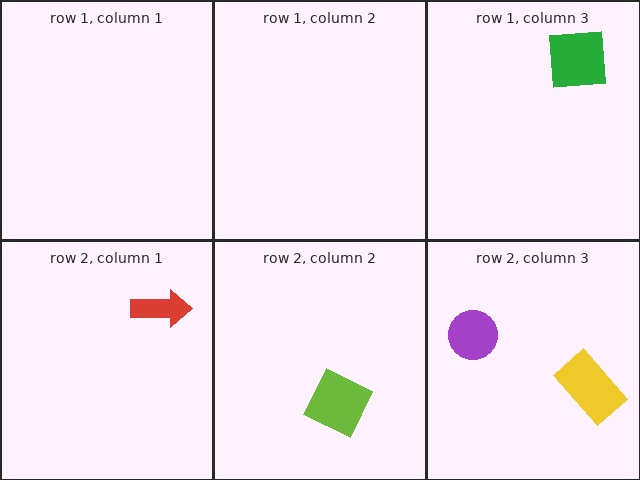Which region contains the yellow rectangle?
The row 2, column 3 region.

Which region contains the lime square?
The row 2, column 2 region.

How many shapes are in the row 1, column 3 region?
1.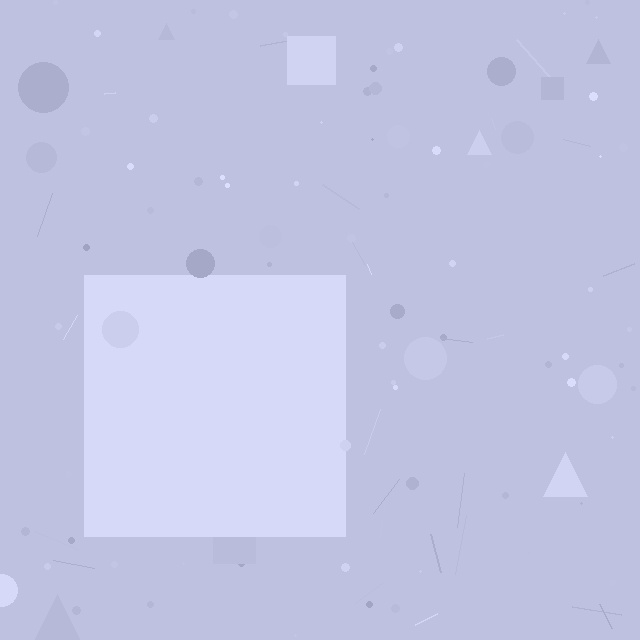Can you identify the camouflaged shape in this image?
The camouflaged shape is a square.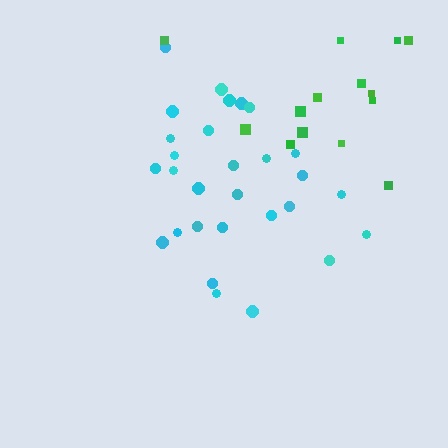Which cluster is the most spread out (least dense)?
Green.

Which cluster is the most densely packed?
Cyan.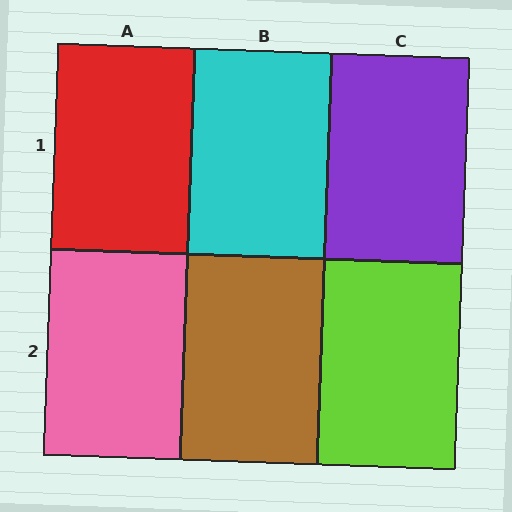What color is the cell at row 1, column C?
Purple.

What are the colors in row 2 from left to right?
Pink, brown, lime.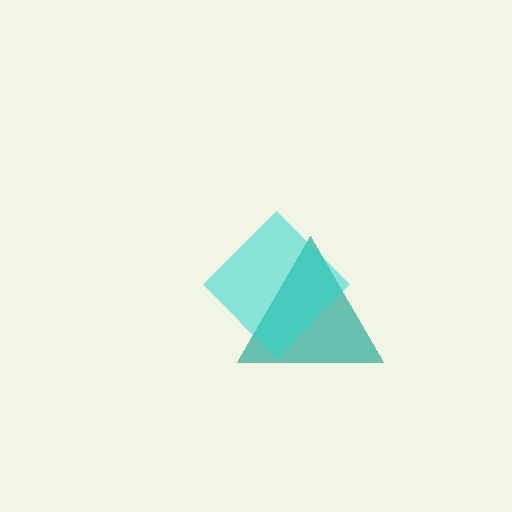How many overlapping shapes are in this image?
There are 2 overlapping shapes in the image.